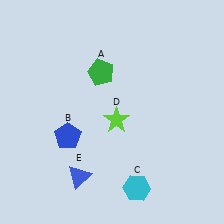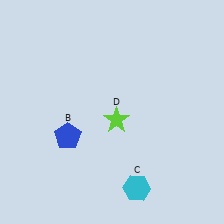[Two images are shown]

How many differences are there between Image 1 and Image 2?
There are 2 differences between the two images.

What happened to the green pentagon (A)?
The green pentagon (A) was removed in Image 2. It was in the top-left area of Image 1.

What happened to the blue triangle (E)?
The blue triangle (E) was removed in Image 2. It was in the bottom-left area of Image 1.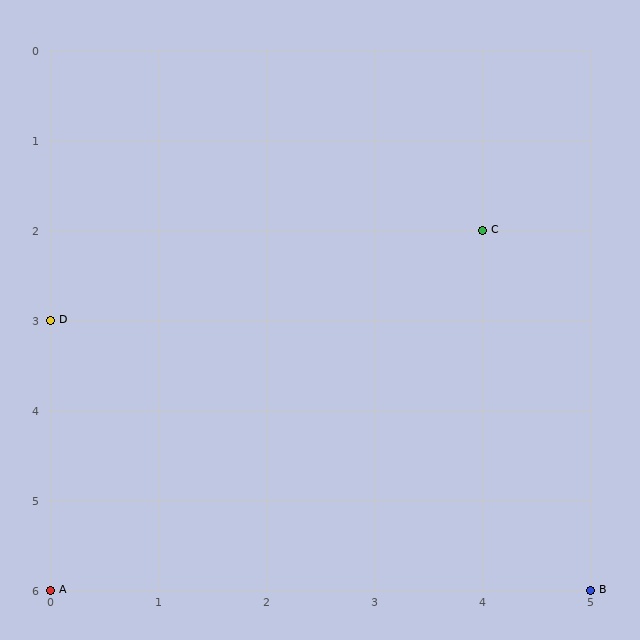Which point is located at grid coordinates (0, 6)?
Point A is at (0, 6).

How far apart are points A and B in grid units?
Points A and B are 5 columns apart.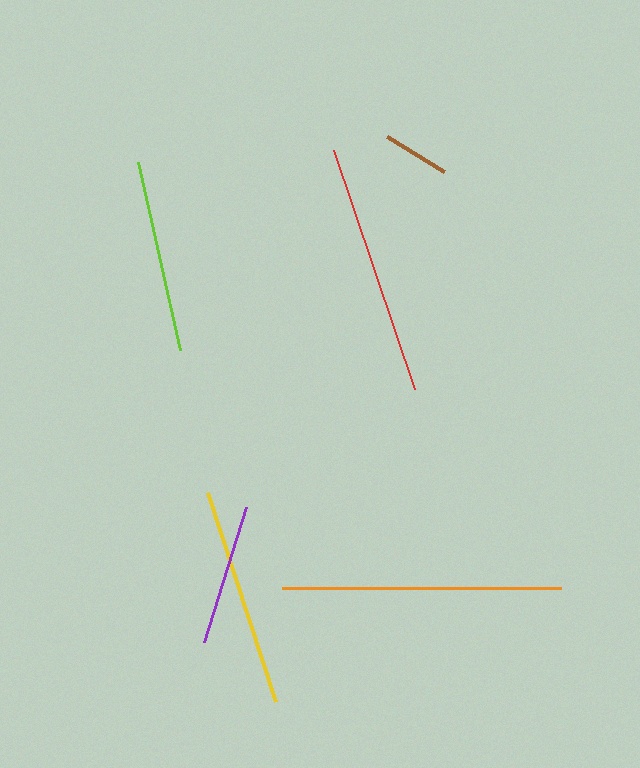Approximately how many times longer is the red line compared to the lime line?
The red line is approximately 1.3 times the length of the lime line.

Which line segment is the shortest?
The brown line is the shortest at approximately 67 pixels.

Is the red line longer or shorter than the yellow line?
The red line is longer than the yellow line.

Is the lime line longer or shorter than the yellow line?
The yellow line is longer than the lime line.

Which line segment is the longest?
The orange line is the longest at approximately 278 pixels.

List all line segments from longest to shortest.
From longest to shortest: orange, red, yellow, lime, purple, brown.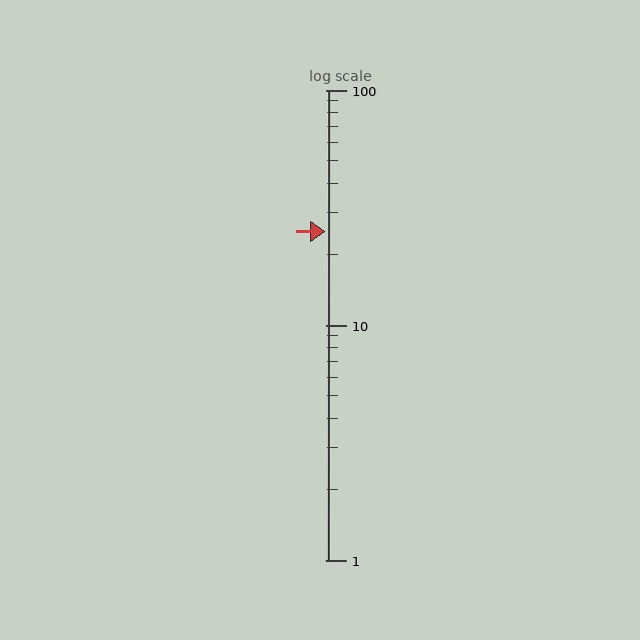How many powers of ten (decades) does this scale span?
The scale spans 2 decades, from 1 to 100.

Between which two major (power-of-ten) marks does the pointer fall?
The pointer is between 10 and 100.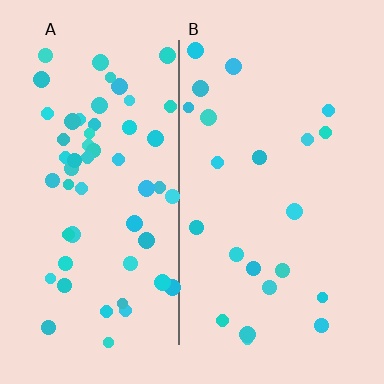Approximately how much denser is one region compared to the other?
Approximately 2.6× — region A over region B.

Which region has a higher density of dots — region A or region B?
A (the left).